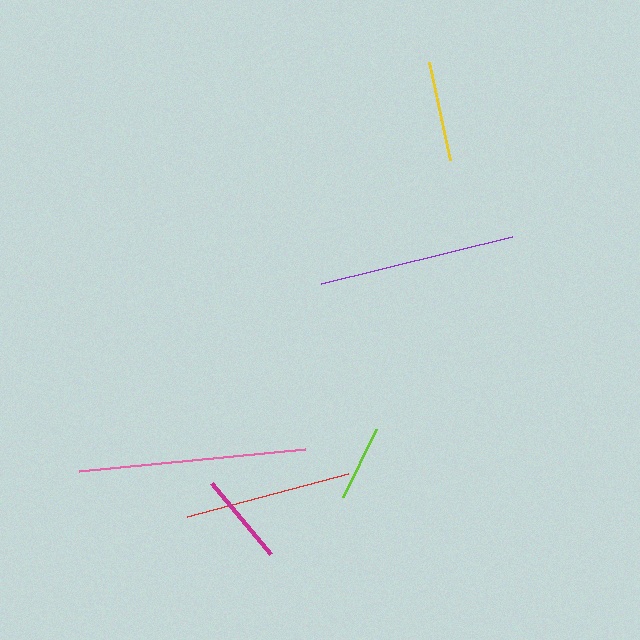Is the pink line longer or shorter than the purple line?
The pink line is longer than the purple line.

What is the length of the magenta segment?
The magenta segment is approximately 92 pixels long.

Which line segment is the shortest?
The lime line is the shortest at approximately 76 pixels.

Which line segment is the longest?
The pink line is the longest at approximately 227 pixels.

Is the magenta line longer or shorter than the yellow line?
The yellow line is longer than the magenta line.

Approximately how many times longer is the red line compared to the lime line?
The red line is approximately 2.2 times the length of the lime line.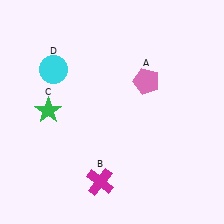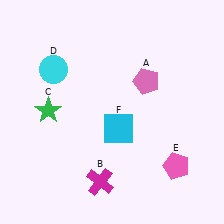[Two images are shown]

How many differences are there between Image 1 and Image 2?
There are 2 differences between the two images.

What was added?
A pink pentagon (E), a cyan square (F) were added in Image 2.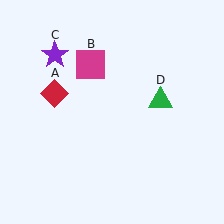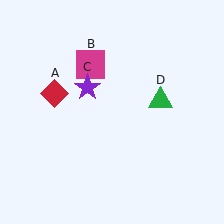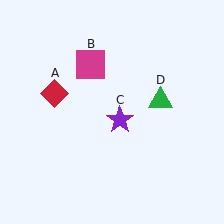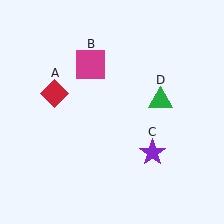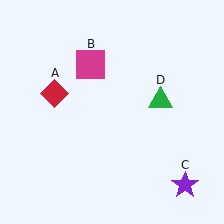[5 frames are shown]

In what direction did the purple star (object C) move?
The purple star (object C) moved down and to the right.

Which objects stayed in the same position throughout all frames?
Red diamond (object A) and magenta square (object B) and green triangle (object D) remained stationary.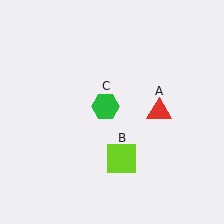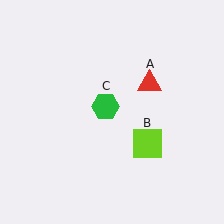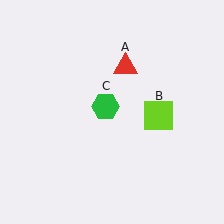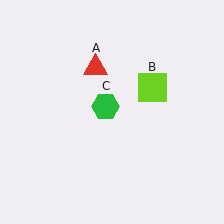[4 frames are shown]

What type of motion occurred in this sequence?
The red triangle (object A), lime square (object B) rotated counterclockwise around the center of the scene.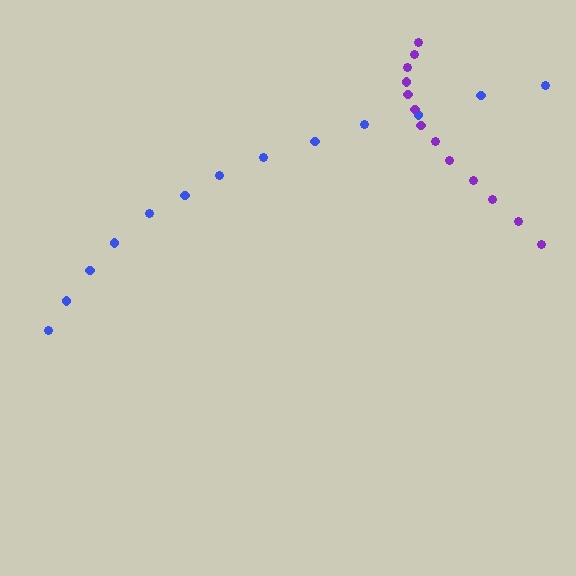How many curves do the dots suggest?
There are 2 distinct paths.